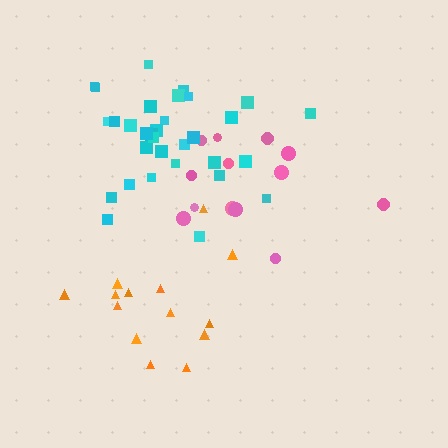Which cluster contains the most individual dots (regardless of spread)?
Cyan (32).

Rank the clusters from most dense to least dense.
cyan, orange, pink.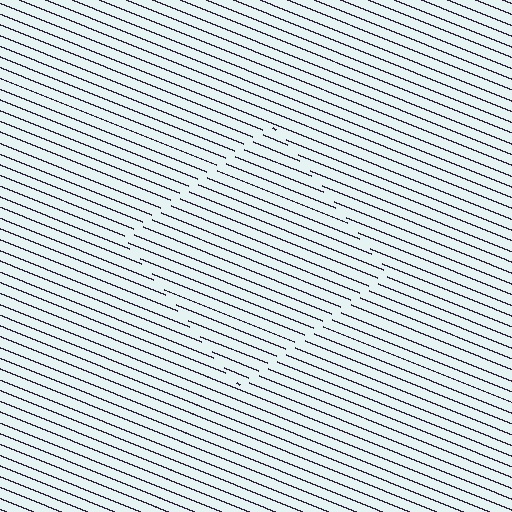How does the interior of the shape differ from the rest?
The interior of the shape contains the same grating, shifted by half a period — the contour is defined by the phase discontinuity where line-ends from the inner and outer gratings abut.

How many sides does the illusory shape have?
4 sides — the line-ends trace a square.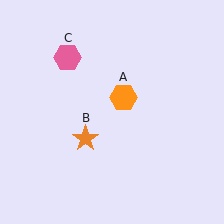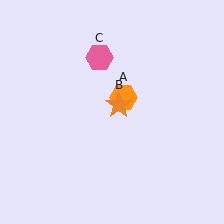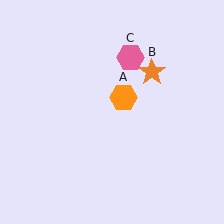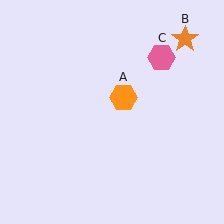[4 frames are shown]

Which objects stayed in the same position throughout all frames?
Orange hexagon (object A) remained stationary.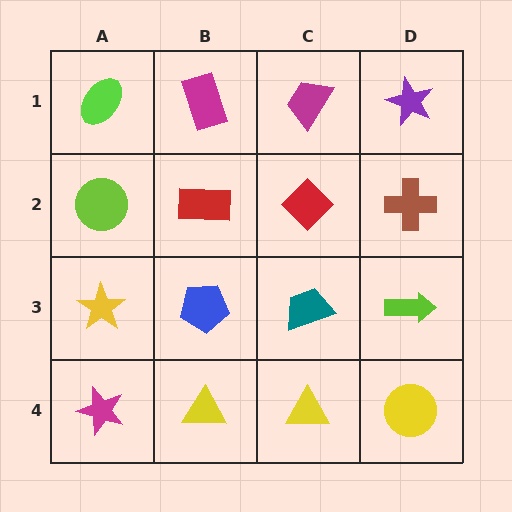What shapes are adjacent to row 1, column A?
A lime circle (row 2, column A), a magenta rectangle (row 1, column B).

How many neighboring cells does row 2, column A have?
3.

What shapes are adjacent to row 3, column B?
A red rectangle (row 2, column B), a yellow triangle (row 4, column B), a yellow star (row 3, column A), a teal trapezoid (row 3, column C).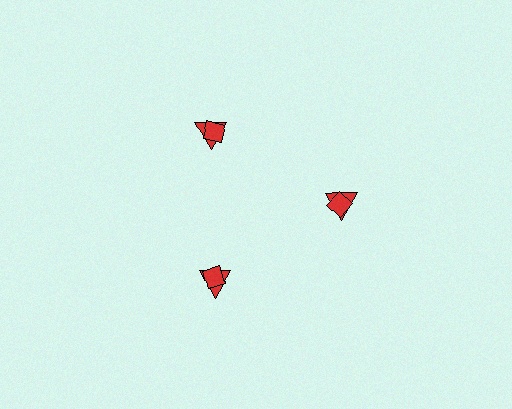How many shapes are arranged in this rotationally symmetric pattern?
There are 6 shapes, arranged in 3 groups of 2.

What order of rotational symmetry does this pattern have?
This pattern has 3-fold rotational symmetry.